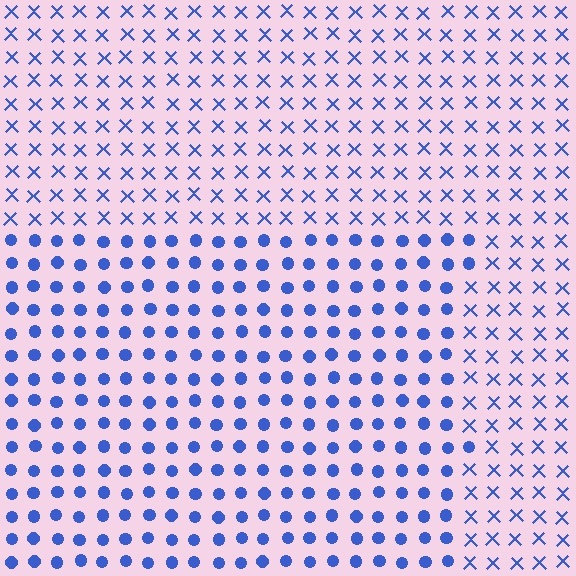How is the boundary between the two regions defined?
The boundary is defined by a change in element shape: circles inside vs. X marks outside. All elements share the same color and spacing.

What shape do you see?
I see a rectangle.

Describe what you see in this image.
The image is filled with small blue elements arranged in a uniform grid. A rectangle-shaped region contains circles, while the surrounding area contains X marks. The boundary is defined purely by the change in element shape.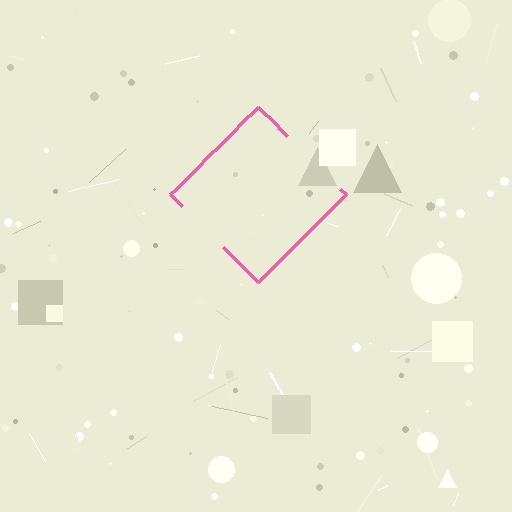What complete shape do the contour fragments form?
The contour fragments form a diamond.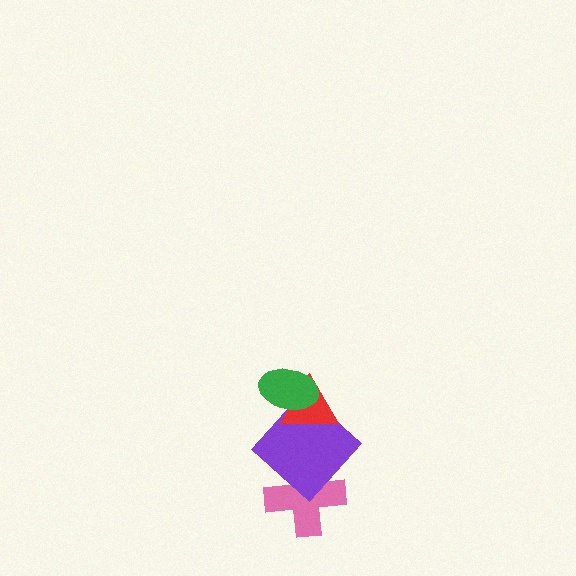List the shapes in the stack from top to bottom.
From top to bottom: the green ellipse, the red triangle, the purple diamond, the pink cross.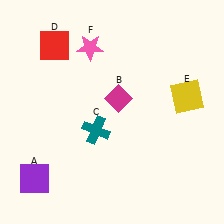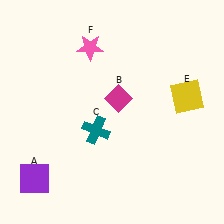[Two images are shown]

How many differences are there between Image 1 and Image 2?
There is 1 difference between the two images.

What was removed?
The red square (D) was removed in Image 2.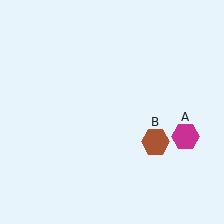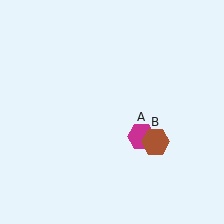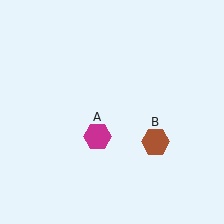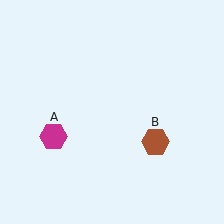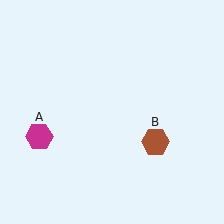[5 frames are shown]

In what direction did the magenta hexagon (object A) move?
The magenta hexagon (object A) moved left.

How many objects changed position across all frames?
1 object changed position: magenta hexagon (object A).